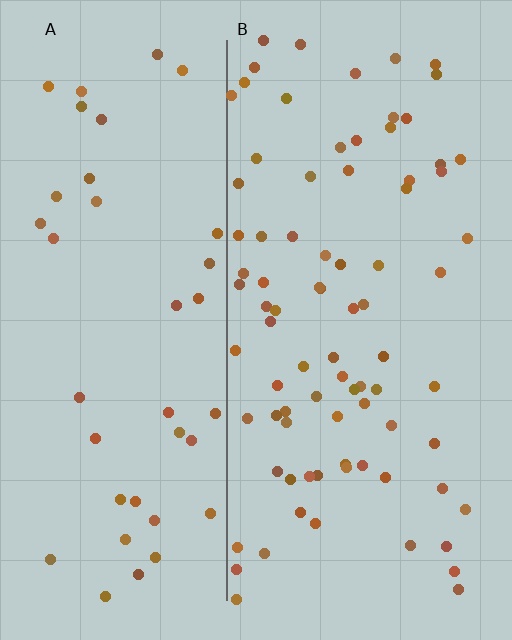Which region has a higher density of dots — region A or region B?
B (the right).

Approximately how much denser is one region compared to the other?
Approximately 2.0× — region B over region A.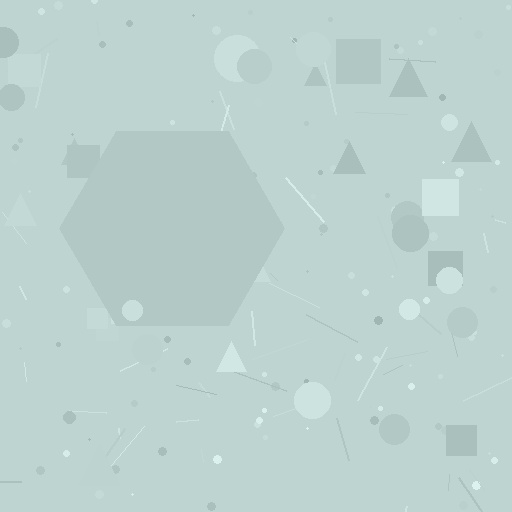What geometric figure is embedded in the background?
A hexagon is embedded in the background.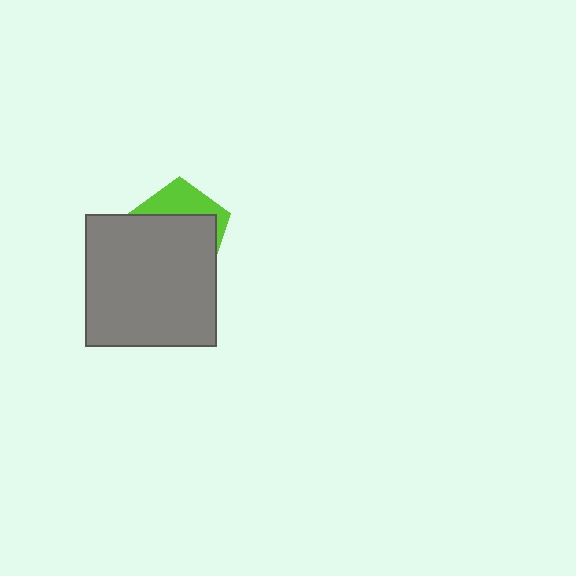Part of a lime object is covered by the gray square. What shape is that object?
It is a pentagon.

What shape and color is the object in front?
The object in front is a gray square.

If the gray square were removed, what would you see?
You would see the complete lime pentagon.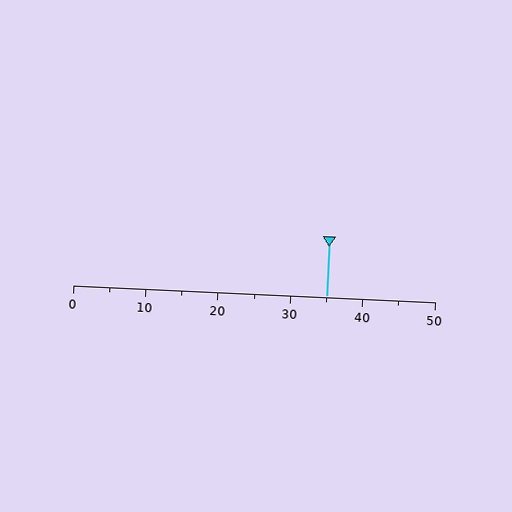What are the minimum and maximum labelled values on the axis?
The axis runs from 0 to 50.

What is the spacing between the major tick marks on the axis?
The major ticks are spaced 10 apart.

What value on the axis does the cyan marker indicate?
The marker indicates approximately 35.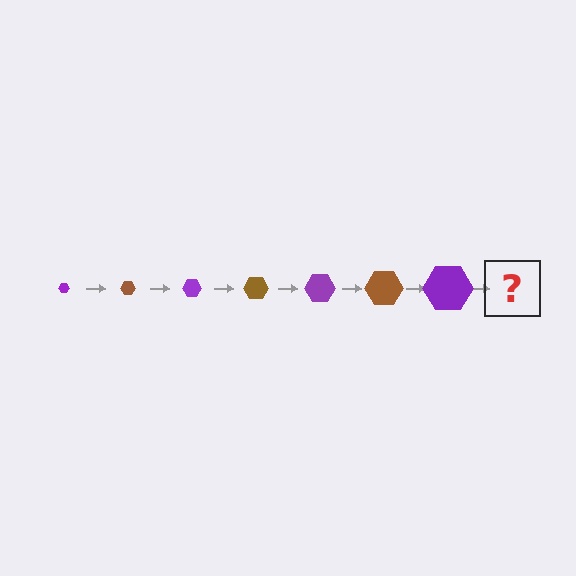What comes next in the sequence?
The next element should be a brown hexagon, larger than the previous one.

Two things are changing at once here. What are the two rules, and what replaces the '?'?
The two rules are that the hexagon grows larger each step and the color cycles through purple and brown. The '?' should be a brown hexagon, larger than the previous one.